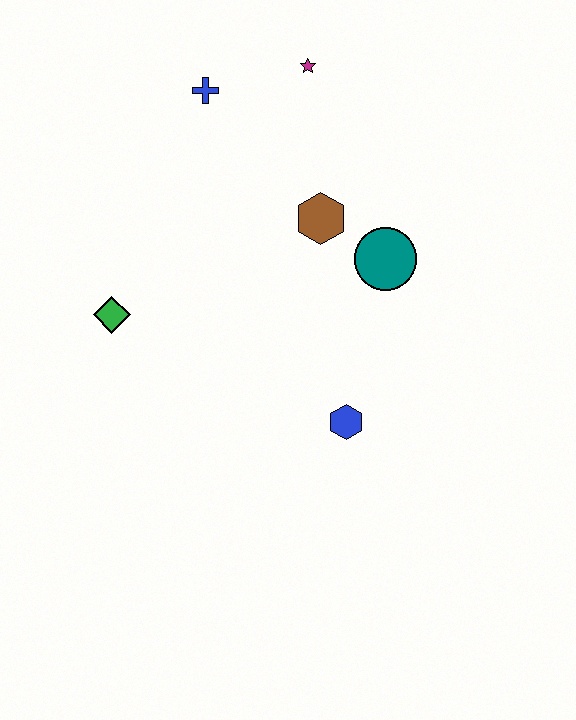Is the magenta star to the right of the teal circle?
No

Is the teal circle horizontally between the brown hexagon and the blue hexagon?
No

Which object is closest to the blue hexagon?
The teal circle is closest to the blue hexagon.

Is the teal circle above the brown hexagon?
No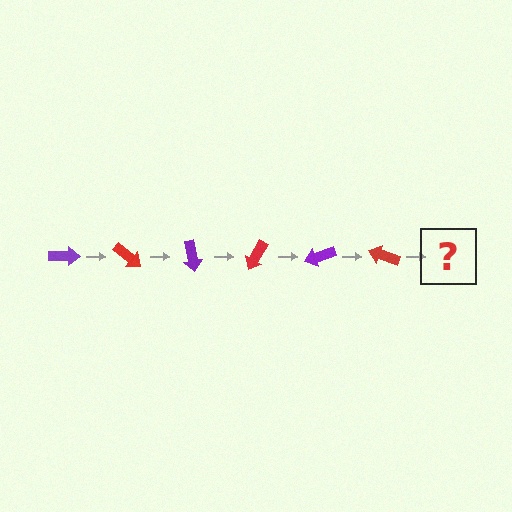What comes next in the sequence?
The next element should be a purple arrow, rotated 240 degrees from the start.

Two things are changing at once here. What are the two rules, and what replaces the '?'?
The two rules are that it rotates 40 degrees each step and the color cycles through purple and red. The '?' should be a purple arrow, rotated 240 degrees from the start.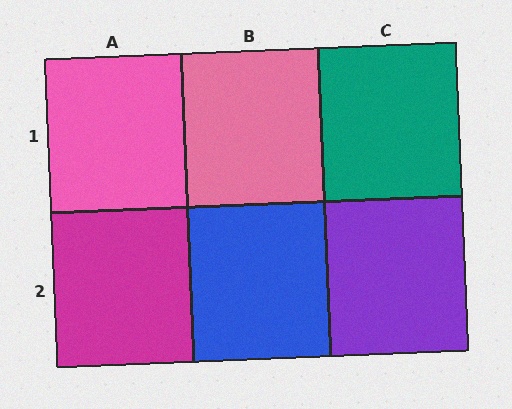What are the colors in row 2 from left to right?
Magenta, blue, purple.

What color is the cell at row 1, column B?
Pink.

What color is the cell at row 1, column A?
Pink.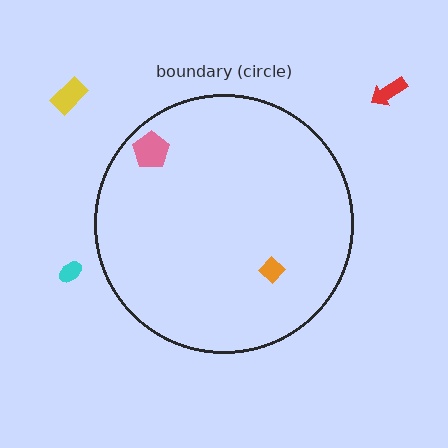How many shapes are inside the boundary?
2 inside, 3 outside.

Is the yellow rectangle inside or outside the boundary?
Outside.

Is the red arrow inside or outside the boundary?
Outside.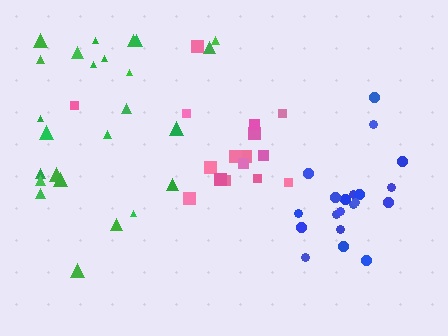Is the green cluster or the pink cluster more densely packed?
Pink.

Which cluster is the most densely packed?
Blue.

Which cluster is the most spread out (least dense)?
Green.